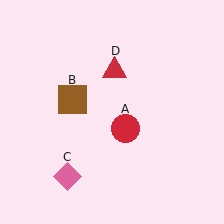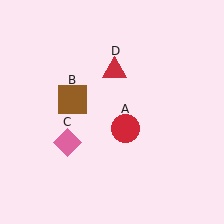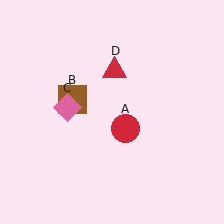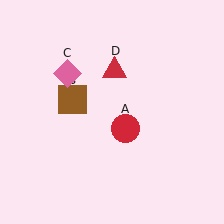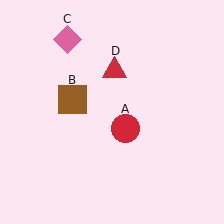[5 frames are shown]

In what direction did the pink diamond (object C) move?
The pink diamond (object C) moved up.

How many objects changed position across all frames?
1 object changed position: pink diamond (object C).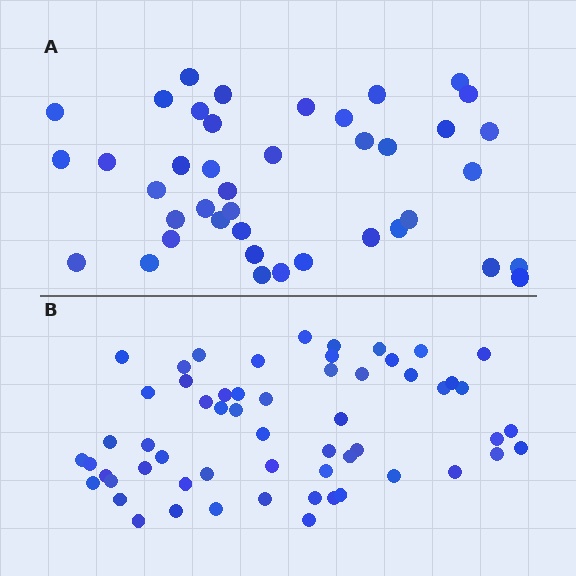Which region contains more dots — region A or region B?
Region B (the bottom region) has more dots.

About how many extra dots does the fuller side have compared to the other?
Region B has approximately 15 more dots than region A.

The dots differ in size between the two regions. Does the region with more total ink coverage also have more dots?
No. Region A has more total ink coverage because its dots are larger, but region B actually contains more individual dots. Total area can be misleading — the number of items is what matters here.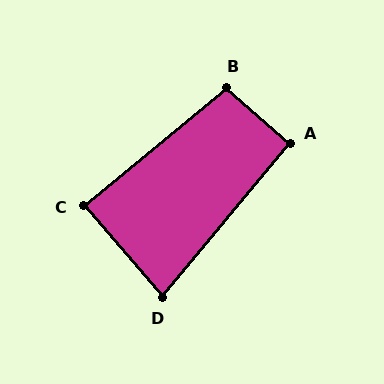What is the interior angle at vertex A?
Approximately 91 degrees (approximately right).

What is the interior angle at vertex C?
Approximately 89 degrees (approximately right).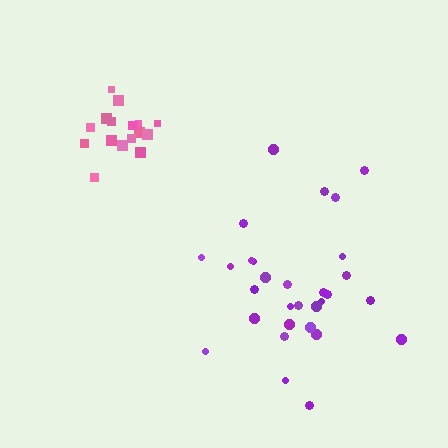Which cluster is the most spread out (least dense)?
Purple.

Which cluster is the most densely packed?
Pink.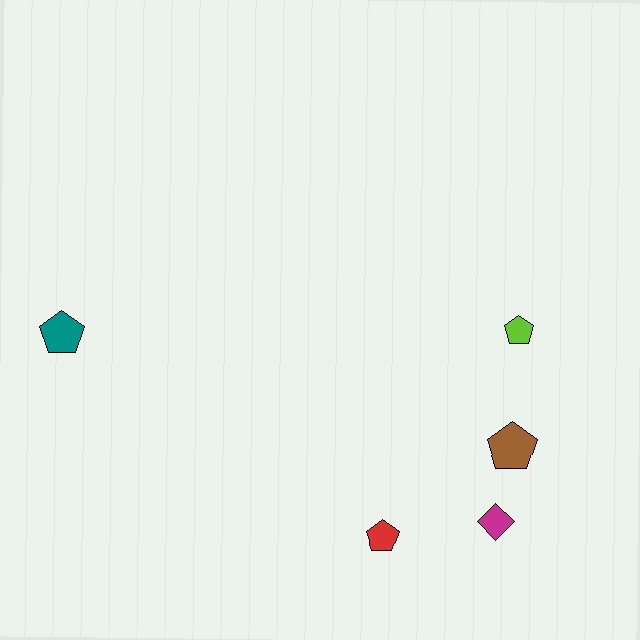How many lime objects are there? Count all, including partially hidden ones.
There is 1 lime object.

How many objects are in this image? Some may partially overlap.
There are 5 objects.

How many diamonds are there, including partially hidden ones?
There is 1 diamond.